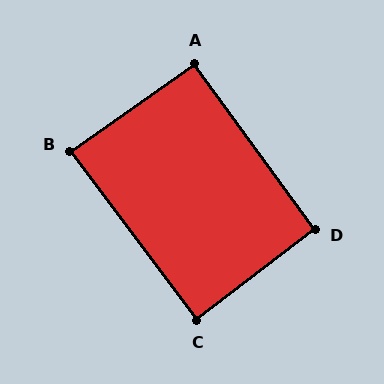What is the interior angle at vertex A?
Approximately 91 degrees (approximately right).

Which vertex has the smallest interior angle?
B, at approximately 88 degrees.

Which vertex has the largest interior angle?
D, at approximately 92 degrees.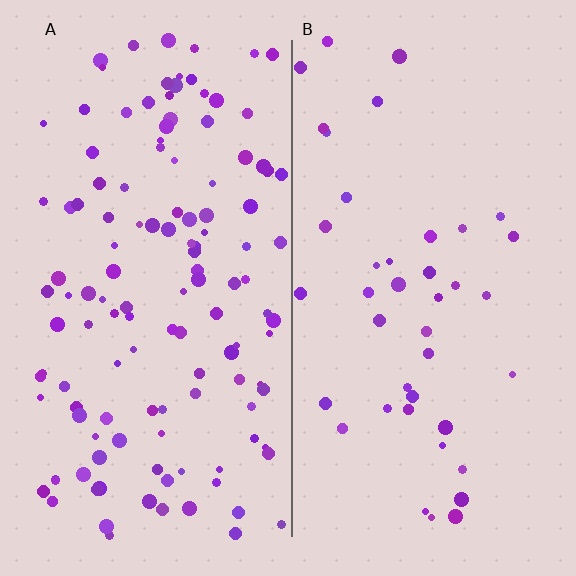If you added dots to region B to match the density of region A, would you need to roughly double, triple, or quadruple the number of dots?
Approximately triple.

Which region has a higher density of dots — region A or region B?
A (the left).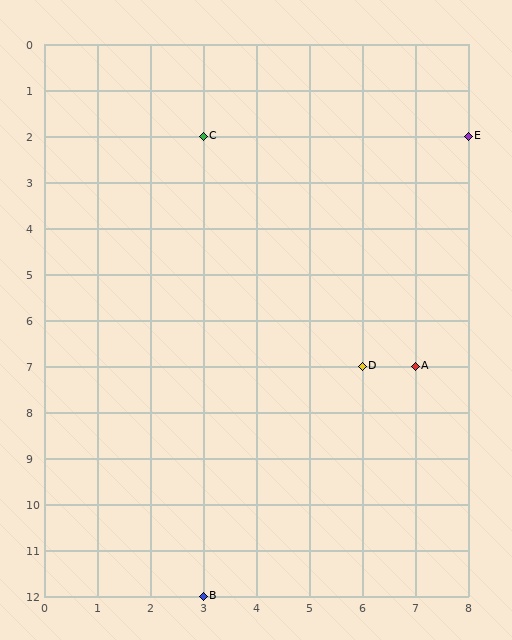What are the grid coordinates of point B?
Point B is at grid coordinates (3, 12).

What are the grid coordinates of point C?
Point C is at grid coordinates (3, 2).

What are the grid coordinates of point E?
Point E is at grid coordinates (8, 2).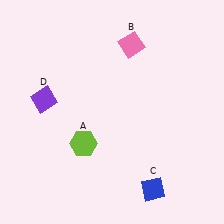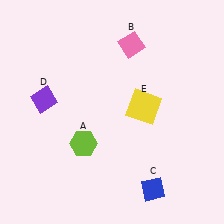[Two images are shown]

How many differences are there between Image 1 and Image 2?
There is 1 difference between the two images.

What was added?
A yellow square (E) was added in Image 2.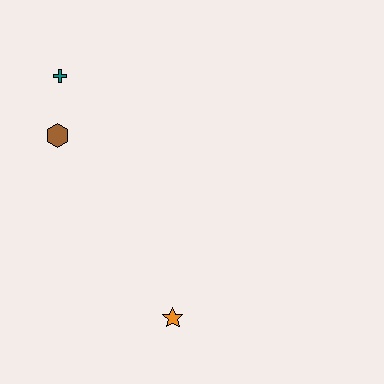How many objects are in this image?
There are 3 objects.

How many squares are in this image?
There are no squares.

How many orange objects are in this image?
There is 1 orange object.